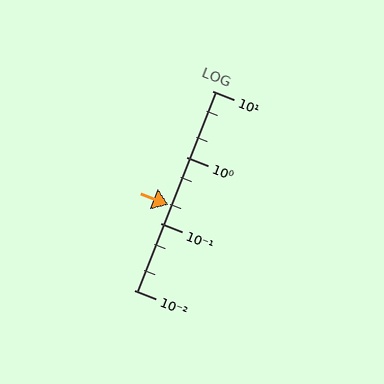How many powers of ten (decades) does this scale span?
The scale spans 3 decades, from 0.01 to 10.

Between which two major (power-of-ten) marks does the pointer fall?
The pointer is between 0.1 and 1.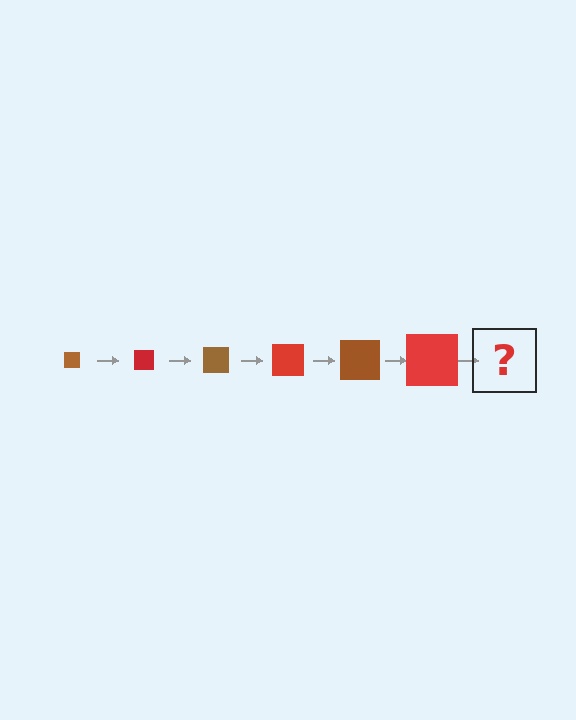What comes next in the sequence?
The next element should be a brown square, larger than the previous one.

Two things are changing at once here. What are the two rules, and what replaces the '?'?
The two rules are that the square grows larger each step and the color cycles through brown and red. The '?' should be a brown square, larger than the previous one.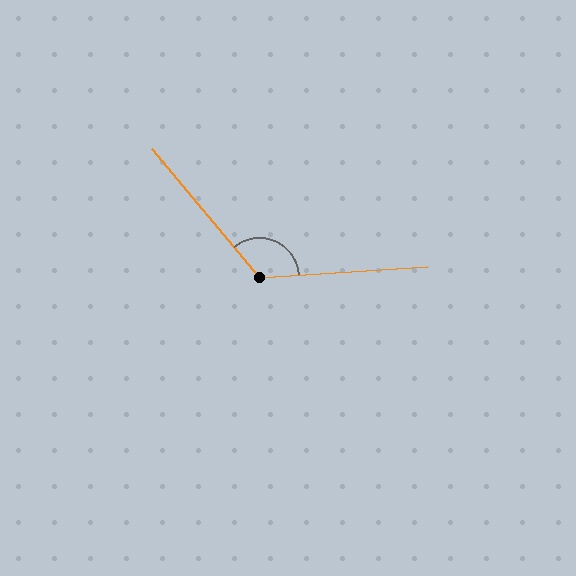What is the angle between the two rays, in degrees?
Approximately 126 degrees.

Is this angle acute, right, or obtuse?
It is obtuse.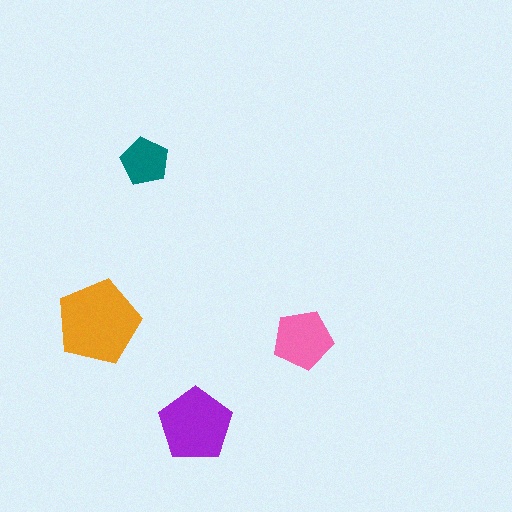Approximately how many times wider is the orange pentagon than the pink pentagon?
About 1.5 times wider.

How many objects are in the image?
There are 4 objects in the image.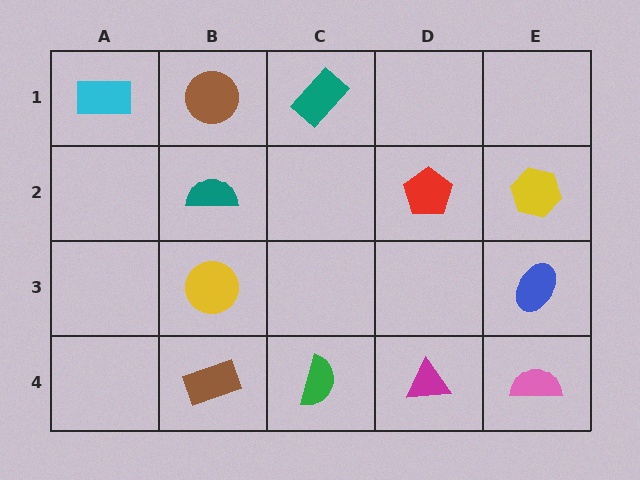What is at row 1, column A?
A cyan rectangle.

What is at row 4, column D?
A magenta triangle.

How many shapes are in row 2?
3 shapes.